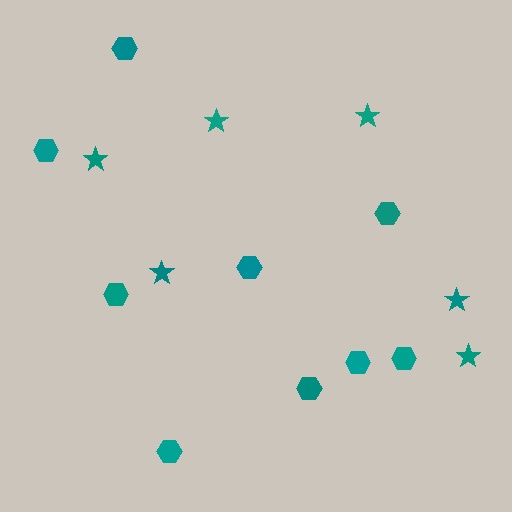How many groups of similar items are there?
There are 2 groups: one group of stars (6) and one group of hexagons (9).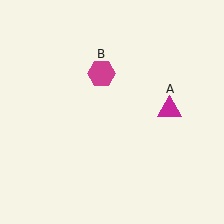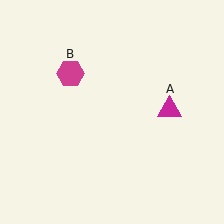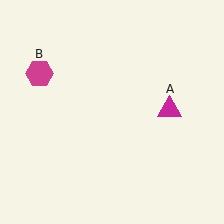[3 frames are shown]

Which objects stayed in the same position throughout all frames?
Magenta triangle (object A) remained stationary.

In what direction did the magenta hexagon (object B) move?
The magenta hexagon (object B) moved left.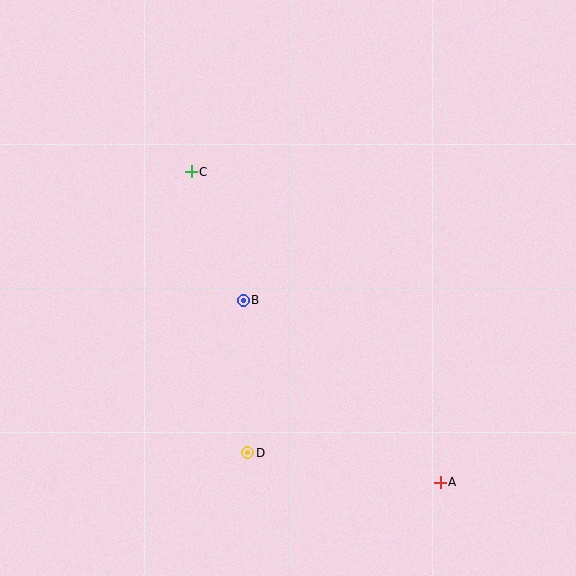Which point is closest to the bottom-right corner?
Point A is closest to the bottom-right corner.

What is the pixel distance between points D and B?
The distance between D and B is 153 pixels.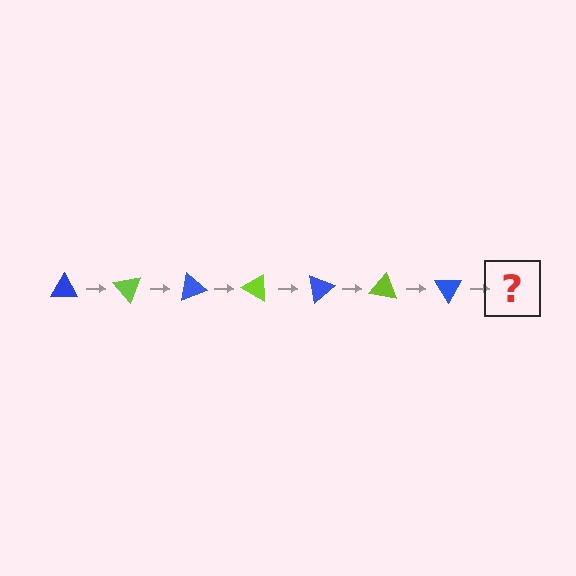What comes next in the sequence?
The next element should be a lime triangle, rotated 350 degrees from the start.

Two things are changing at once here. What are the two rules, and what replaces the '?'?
The two rules are that it rotates 50 degrees each step and the color cycles through blue and lime. The '?' should be a lime triangle, rotated 350 degrees from the start.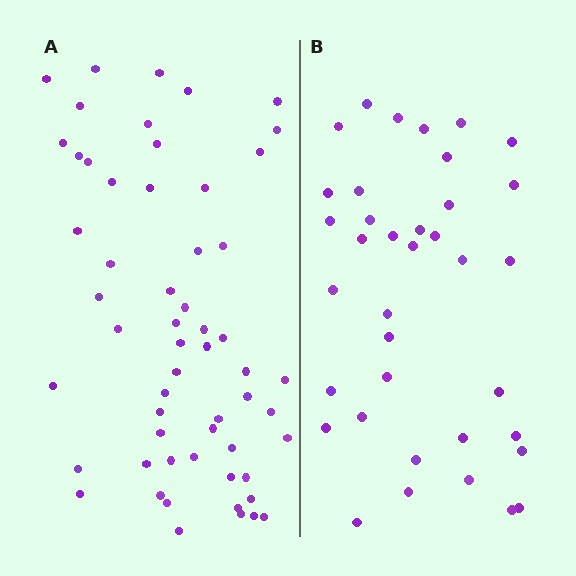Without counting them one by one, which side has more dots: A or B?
Region A (the left region) has more dots.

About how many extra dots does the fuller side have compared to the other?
Region A has approximately 20 more dots than region B.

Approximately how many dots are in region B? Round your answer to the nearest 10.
About 40 dots. (The exact count is 37, which rounds to 40.)